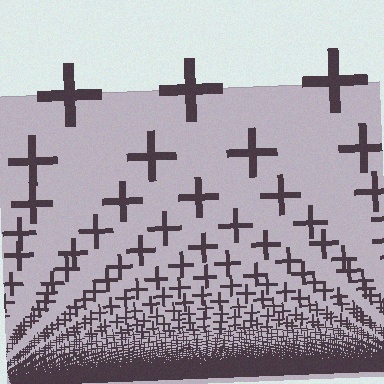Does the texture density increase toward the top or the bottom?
Density increases toward the bottom.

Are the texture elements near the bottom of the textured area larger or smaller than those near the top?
Smaller. The gradient is inverted — elements near the bottom are smaller and denser.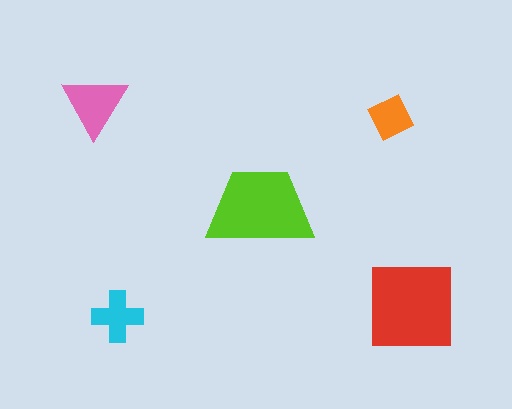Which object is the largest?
The red square.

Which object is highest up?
The pink triangle is topmost.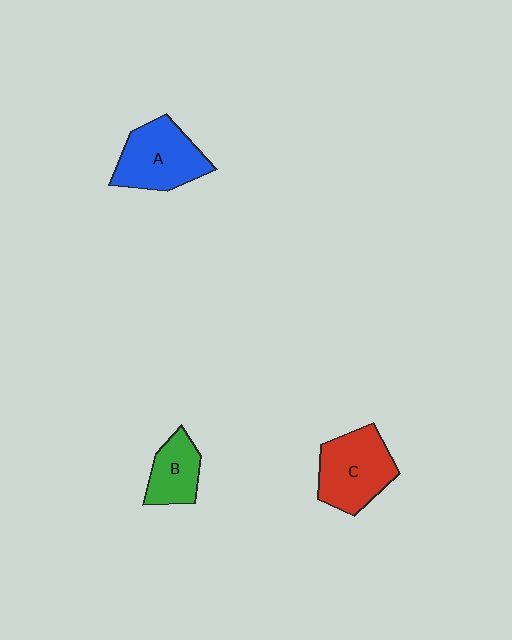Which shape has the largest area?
Shape C (red).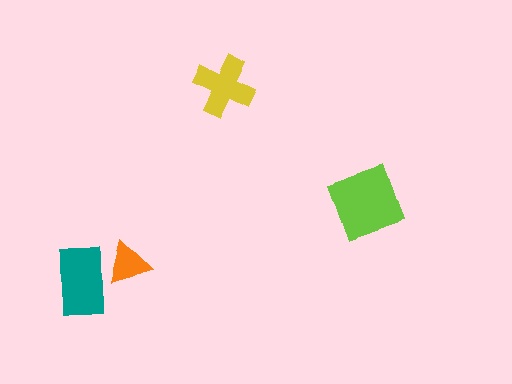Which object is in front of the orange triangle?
The teal rectangle is in front of the orange triangle.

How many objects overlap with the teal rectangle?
1 object overlaps with the teal rectangle.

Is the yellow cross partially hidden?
No, no other shape covers it.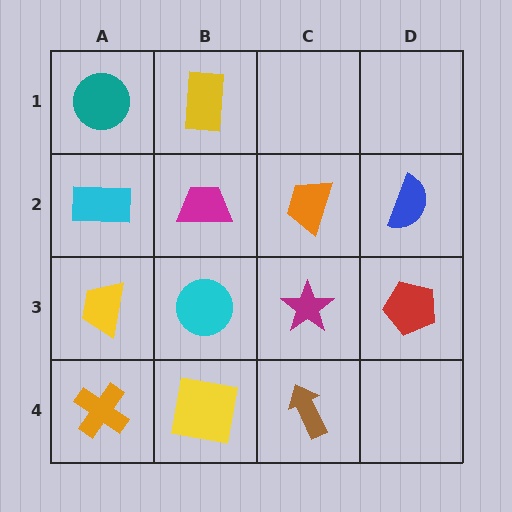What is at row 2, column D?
A blue semicircle.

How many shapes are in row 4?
3 shapes.